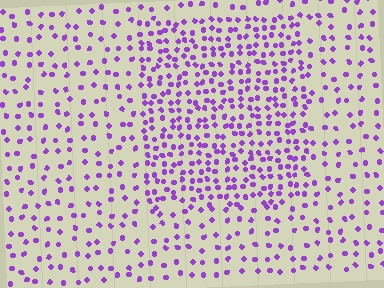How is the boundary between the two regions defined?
The boundary is defined by a change in element density (approximately 2.1x ratio). All elements are the same color, size, and shape.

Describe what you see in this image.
The image contains small purple elements arranged at two different densities. A rectangle-shaped region is visible where the elements are more densely packed than the surrounding area.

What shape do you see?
I see a rectangle.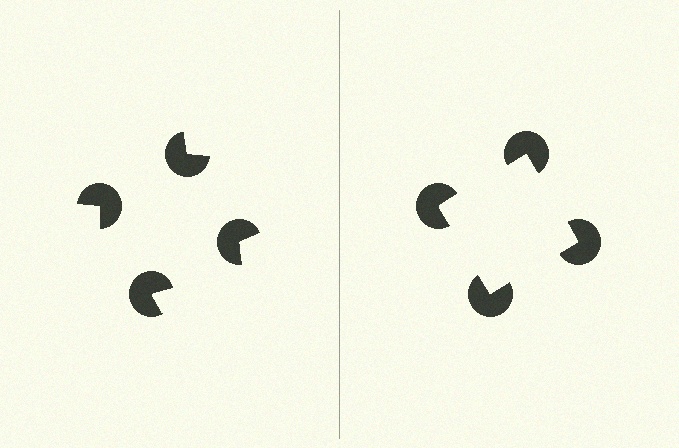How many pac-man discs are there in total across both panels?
8 — 4 on each side.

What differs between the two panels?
The pac-man discs are positioned identically on both sides; only the wedge orientations differ. On the right they align to a square; on the left they are misaligned.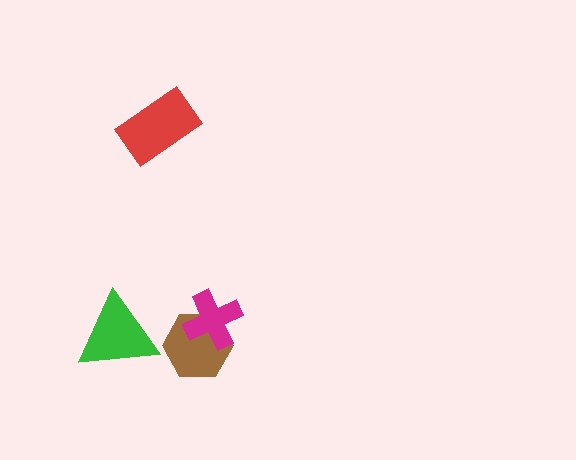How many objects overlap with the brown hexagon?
1 object overlaps with the brown hexagon.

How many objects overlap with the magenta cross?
1 object overlaps with the magenta cross.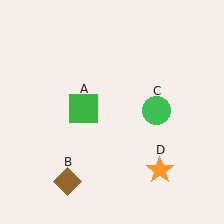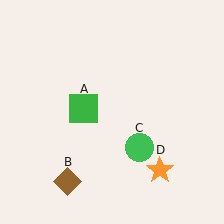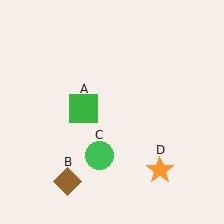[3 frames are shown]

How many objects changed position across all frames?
1 object changed position: green circle (object C).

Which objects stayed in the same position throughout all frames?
Green square (object A) and brown diamond (object B) and orange star (object D) remained stationary.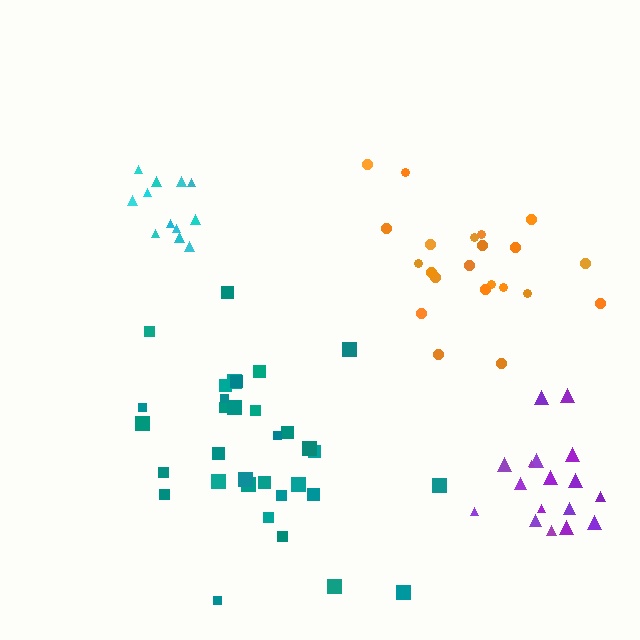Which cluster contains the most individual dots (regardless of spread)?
Teal (33).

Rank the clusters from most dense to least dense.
cyan, purple, teal, orange.